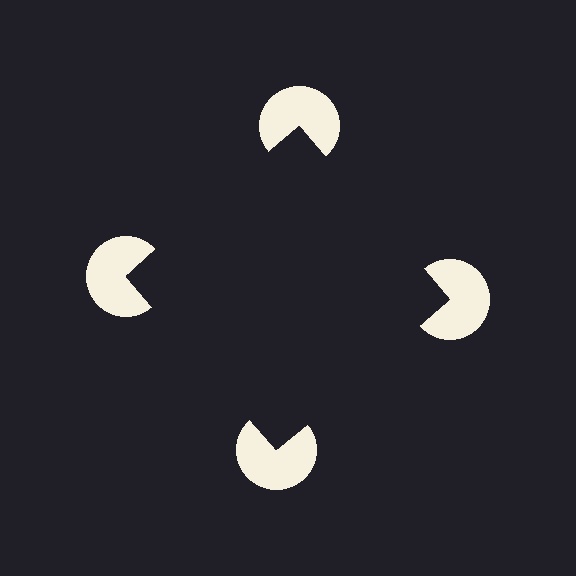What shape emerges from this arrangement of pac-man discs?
An illusory square — its edges are inferred from the aligned wedge cuts in the pac-man discs, not physically drawn.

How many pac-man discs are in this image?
There are 4 — one at each vertex of the illusory square.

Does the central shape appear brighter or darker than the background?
It typically appears slightly darker than the background, even though no actual brightness change is drawn.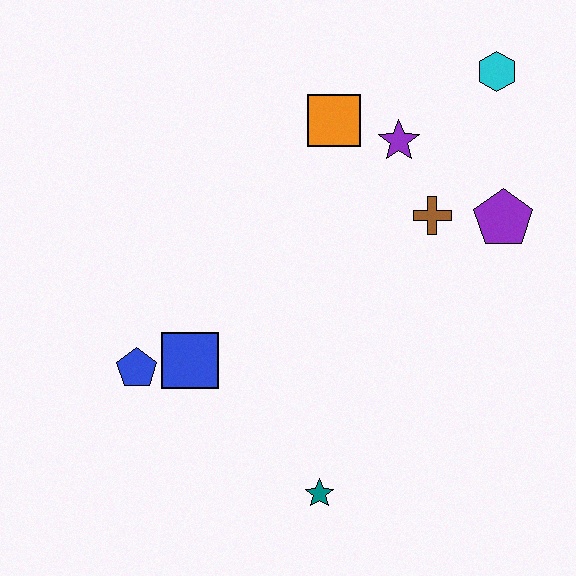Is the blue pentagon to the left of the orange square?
Yes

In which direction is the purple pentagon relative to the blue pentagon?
The purple pentagon is to the right of the blue pentagon.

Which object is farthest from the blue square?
The cyan hexagon is farthest from the blue square.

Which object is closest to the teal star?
The blue square is closest to the teal star.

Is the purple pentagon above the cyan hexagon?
No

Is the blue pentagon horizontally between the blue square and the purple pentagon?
No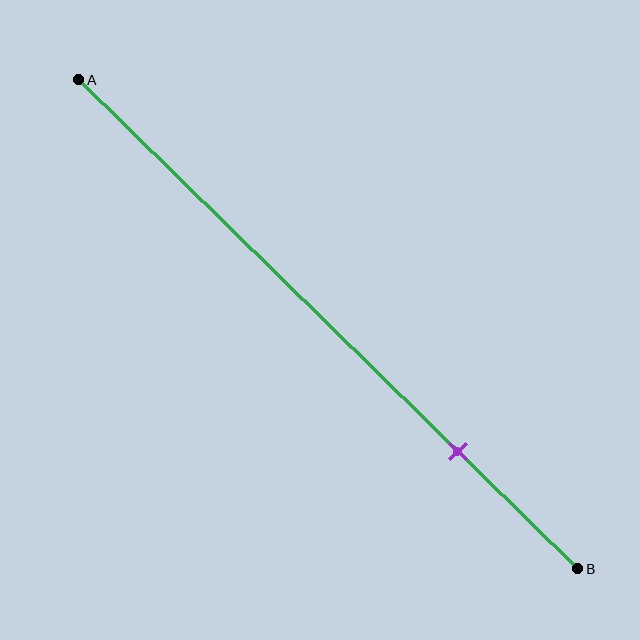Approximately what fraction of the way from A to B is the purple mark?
The purple mark is approximately 75% of the way from A to B.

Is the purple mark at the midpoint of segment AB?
No, the mark is at about 75% from A, not at the 50% midpoint.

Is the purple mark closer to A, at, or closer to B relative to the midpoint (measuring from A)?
The purple mark is closer to point B than the midpoint of segment AB.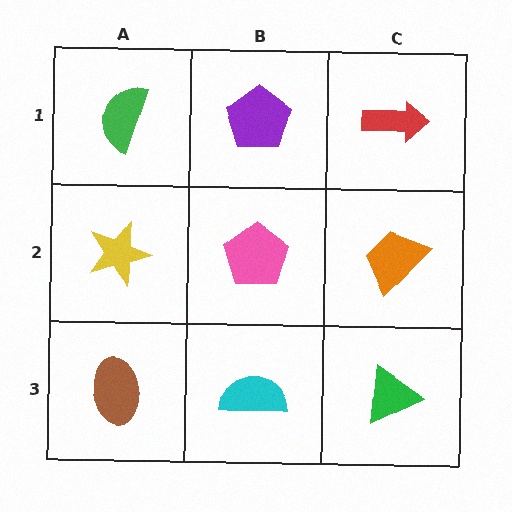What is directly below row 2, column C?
A green triangle.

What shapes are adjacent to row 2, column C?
A red arrow (row 1, column C), a green triangle (row 3, column C), a pink pentagon (row 2, column B).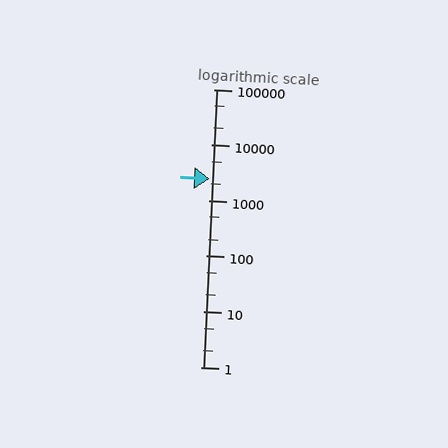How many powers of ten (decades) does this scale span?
The scale spans 5 decades, from 1 to 100000.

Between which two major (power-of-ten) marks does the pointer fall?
The pointer is between 1000 and 10000.